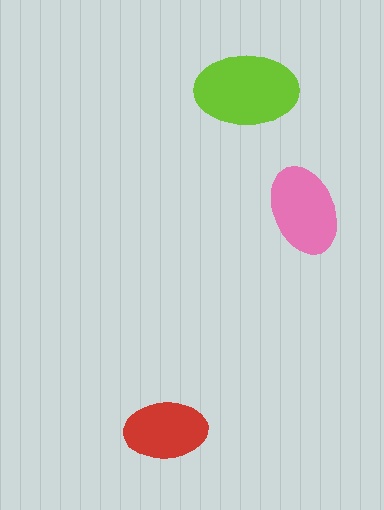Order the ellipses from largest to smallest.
the lime one, the pink one, the red one.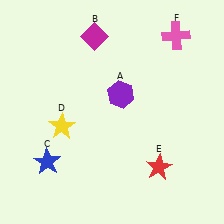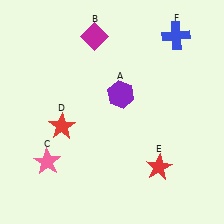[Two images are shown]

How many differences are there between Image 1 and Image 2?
There are 3 differences between the two images.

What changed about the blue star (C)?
In Image 1, C is blue. In Image 2, it changed to pink.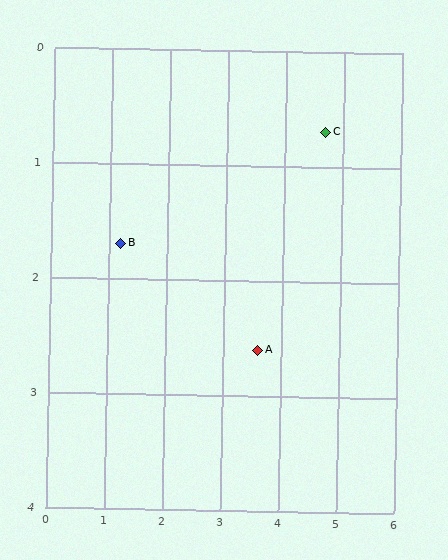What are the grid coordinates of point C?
Point C is at approximately (4.7, 0.7).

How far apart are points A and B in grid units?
Points A and B are about 2.6 grid units apart.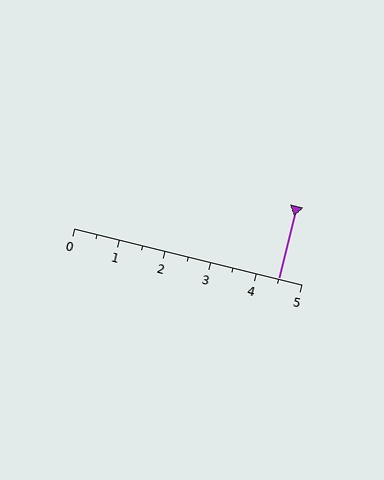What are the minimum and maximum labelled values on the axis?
The axis runs from 0 to 5.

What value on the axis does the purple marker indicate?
The marker indicates approximately 4.5.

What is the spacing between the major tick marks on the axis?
The major ticks are spaced 1 apart.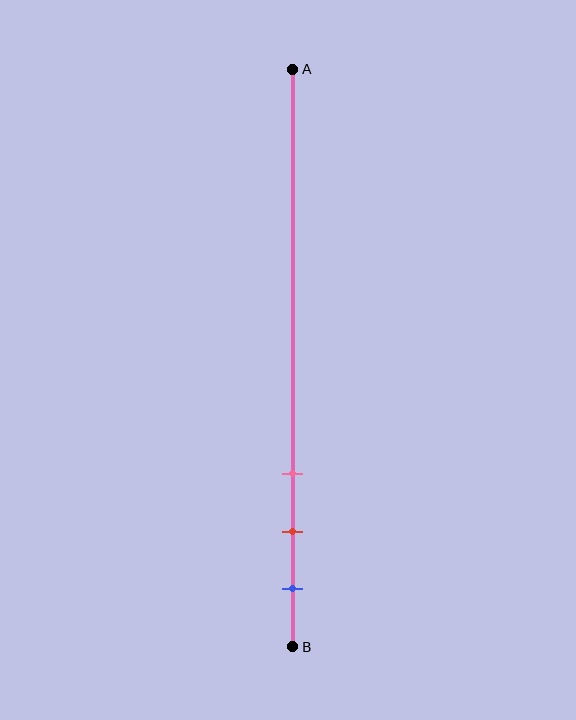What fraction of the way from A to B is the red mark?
The red mark is approximately 80% (0.8) of the way from A to B.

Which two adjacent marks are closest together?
The red and blue marks are the closest adjacent pair.